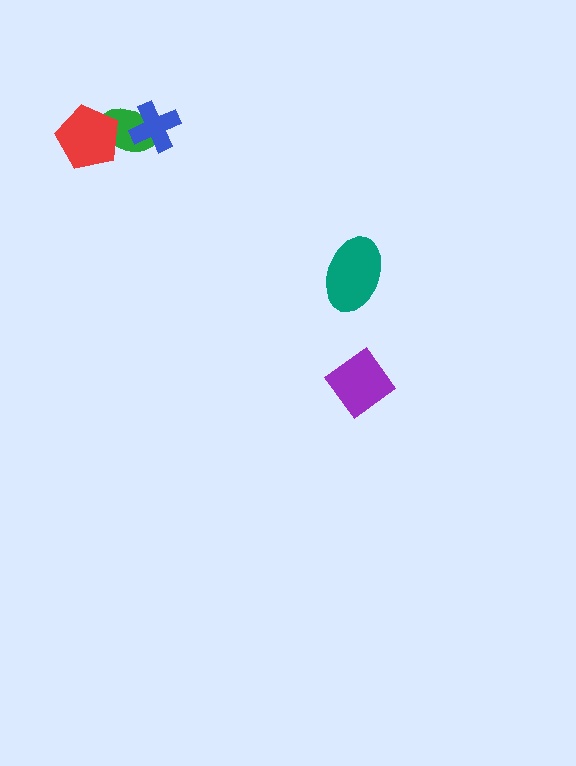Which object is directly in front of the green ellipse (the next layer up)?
The red pentagon is directly in front of the green ellipse.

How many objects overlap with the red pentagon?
1 object overlaps with the red pentagon.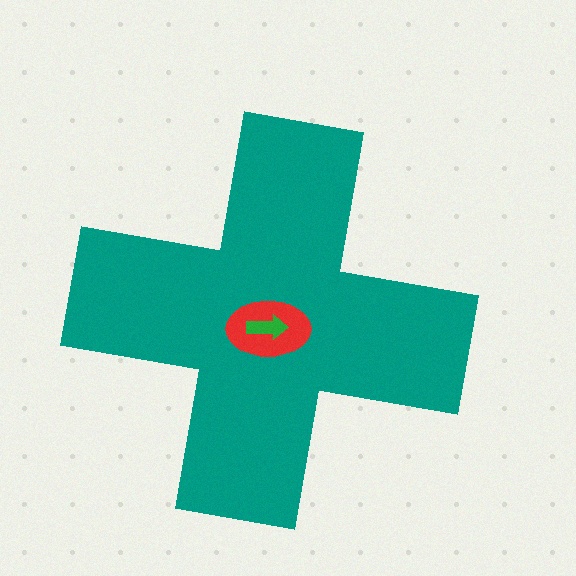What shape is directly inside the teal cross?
The red ellipse.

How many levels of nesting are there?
3.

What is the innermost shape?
The green arrow.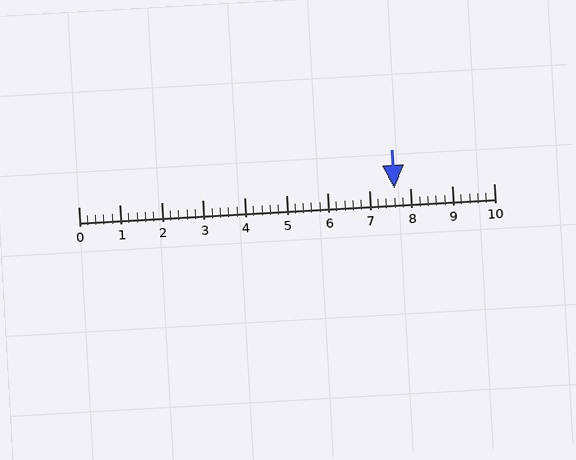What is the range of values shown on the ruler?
The ruler shows values from 0 to 10.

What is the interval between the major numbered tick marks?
The major tick marks are spaced 1 units apart.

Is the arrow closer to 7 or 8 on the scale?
The arrow is closer to 8.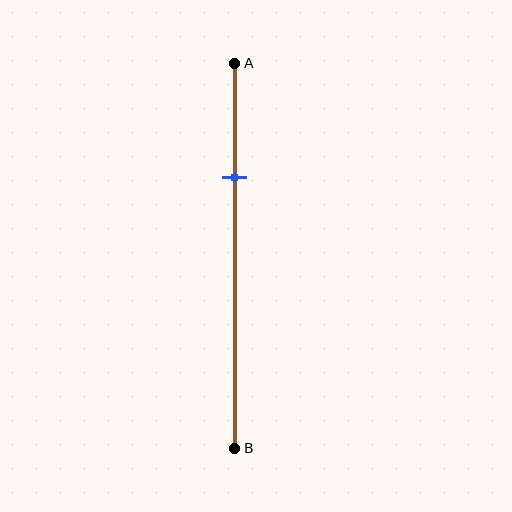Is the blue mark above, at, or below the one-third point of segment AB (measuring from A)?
The blue mark is above the one-third point of segment AB.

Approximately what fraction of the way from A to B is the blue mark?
The blue mark is approximately 30% of the way from A to B.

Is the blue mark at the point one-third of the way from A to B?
No, the mark is at about 30% from A, not at the 33% one-third point.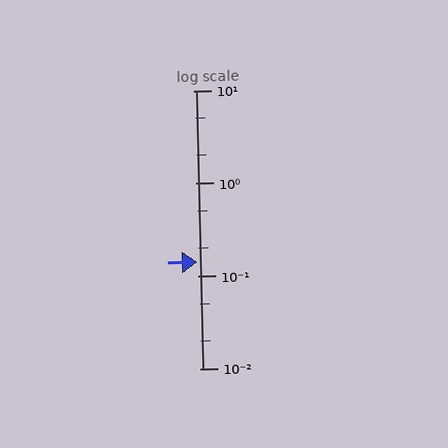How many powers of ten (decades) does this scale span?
The scale spans 3 decades, from 0.01 to 10.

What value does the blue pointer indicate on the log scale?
The pointer indicates approximately 0.14.